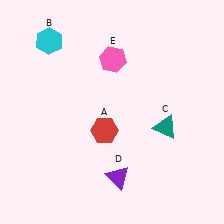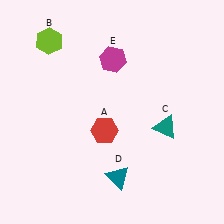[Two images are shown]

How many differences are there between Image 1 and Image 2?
There are 3 differences between the two images.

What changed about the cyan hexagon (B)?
In Image 1, B is cyan. In Image 2, it changed to lime.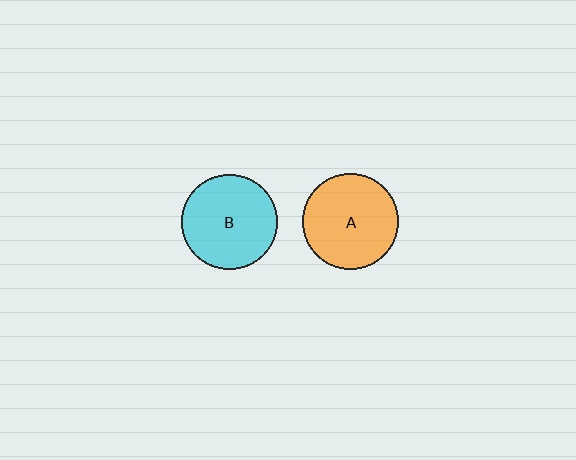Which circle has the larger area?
Circle A (orange).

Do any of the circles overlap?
No, none of the circles overlap.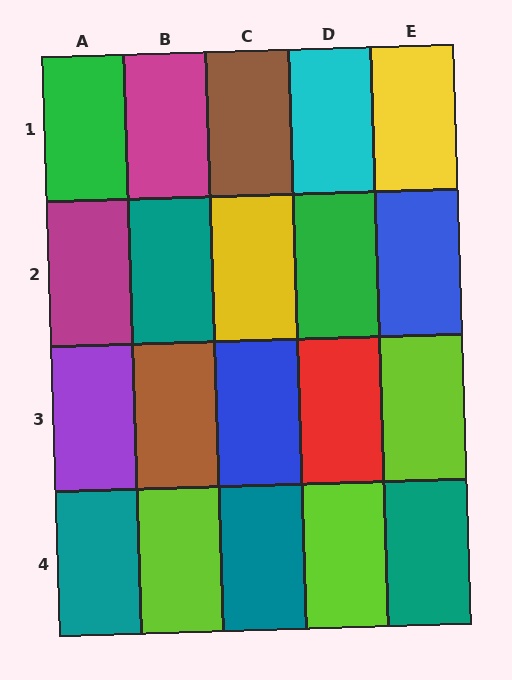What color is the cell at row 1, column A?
Green.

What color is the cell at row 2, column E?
Blue.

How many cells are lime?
3 cells are lime.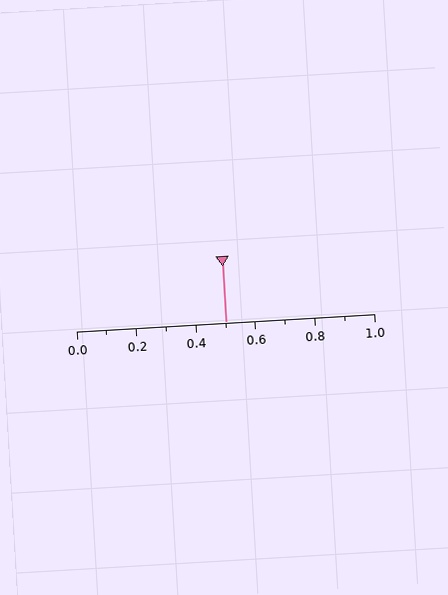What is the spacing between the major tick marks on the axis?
The major ticks are spaced 0.2 apart.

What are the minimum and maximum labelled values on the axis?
The axis runs from 0.0 to 1.0.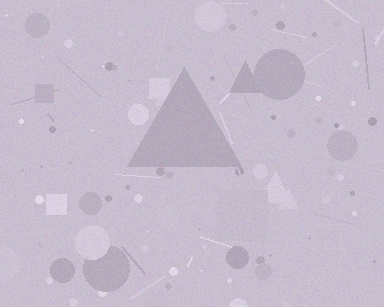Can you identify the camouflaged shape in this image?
The camouflaged shape is a triangle.